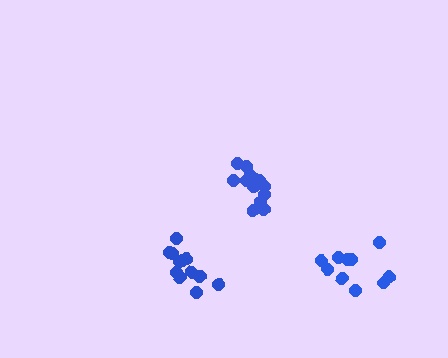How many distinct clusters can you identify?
There are 3 distinct clusters.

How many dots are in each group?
Group 1: 10 dots, Group 2: 13 dots, Group 3: 12 dots (35 total).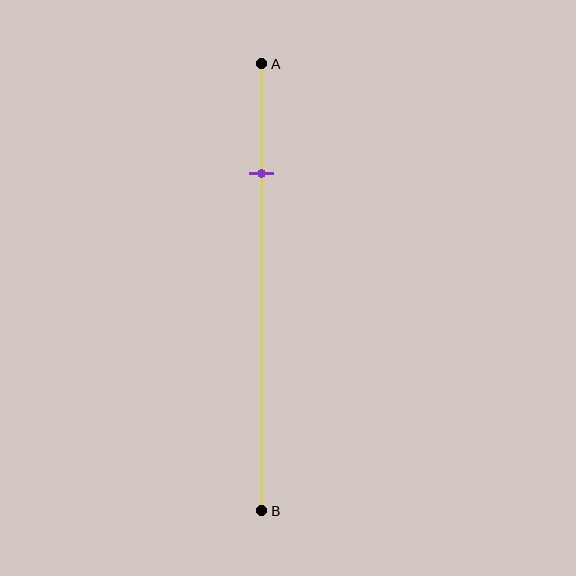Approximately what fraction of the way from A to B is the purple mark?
The purple mark is approximately 25% of the way from A to B.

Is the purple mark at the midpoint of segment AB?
No, the mark is at about 25% from A, not at the 50% midpoint.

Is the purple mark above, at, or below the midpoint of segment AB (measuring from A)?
The purple mark is above the midpoint of segment AB.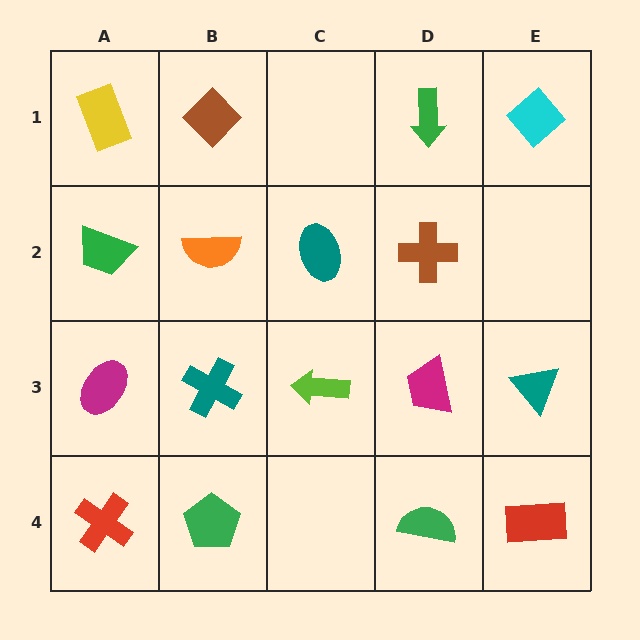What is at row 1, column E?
A cyan diamond.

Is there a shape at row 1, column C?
No, that cell is empty.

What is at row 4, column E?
A red rectangle.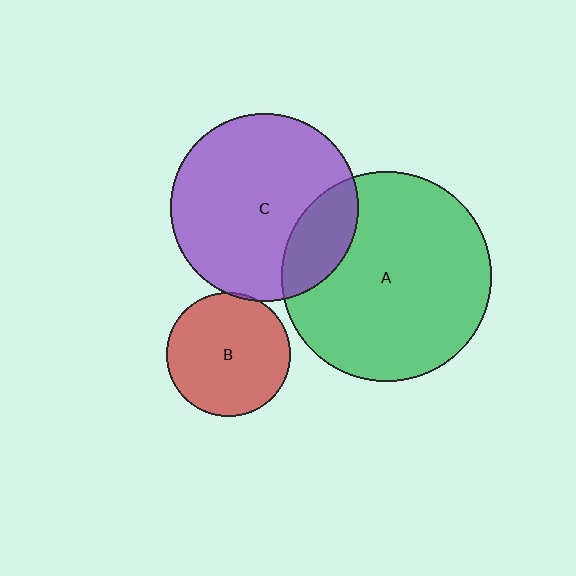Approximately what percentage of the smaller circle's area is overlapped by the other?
Approximately 5%.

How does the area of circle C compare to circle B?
Approximately 2.3 times.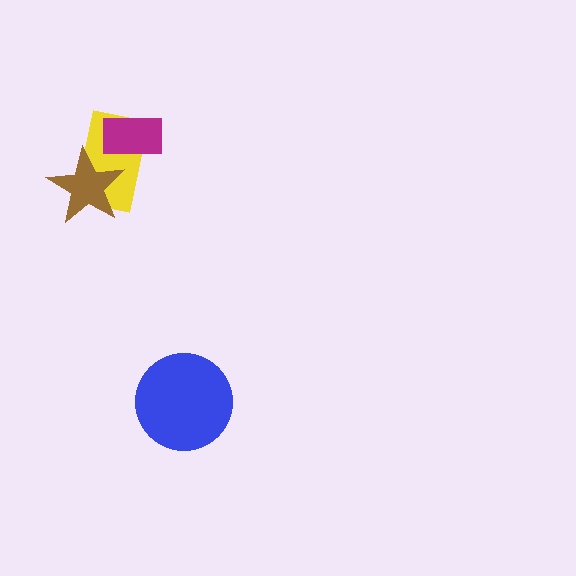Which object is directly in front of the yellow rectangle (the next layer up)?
The brown star is directly in front of the yellow rectangle.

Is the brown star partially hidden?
No, no other shape covers it.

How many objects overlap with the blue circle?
0 objects overlap with the blue circle.